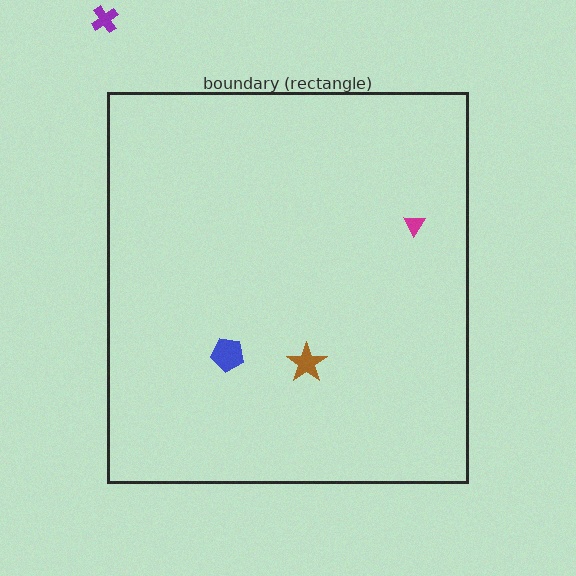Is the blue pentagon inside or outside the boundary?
Inside.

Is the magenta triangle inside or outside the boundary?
Inside.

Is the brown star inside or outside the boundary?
Inside.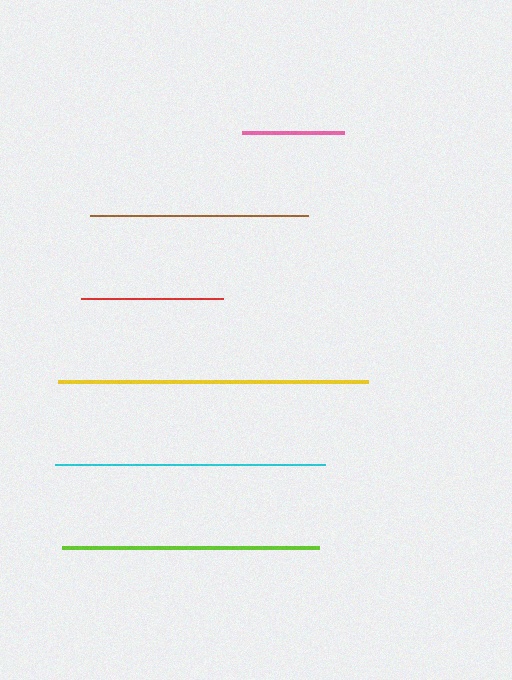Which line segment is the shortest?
The pink line is the shortest at approximately 102 pixels.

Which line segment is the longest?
The yellow line is the longest at approximately 310 pixels.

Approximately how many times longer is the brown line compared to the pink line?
The brown line is approximately 2.1 times the length of the pink line.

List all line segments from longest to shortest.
From longest to shortest: yellow, cyan, lime, brown, red, pink.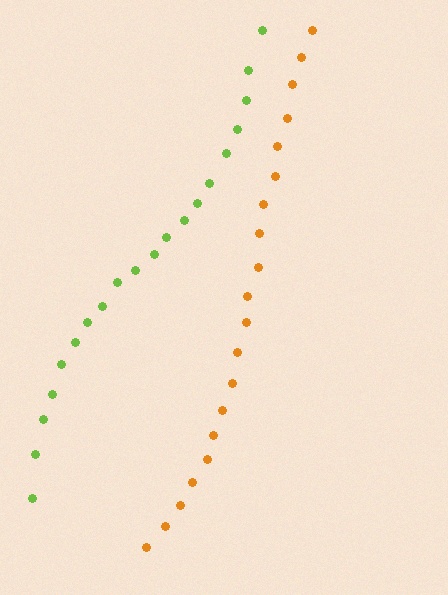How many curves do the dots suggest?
There are 2 distinct paths.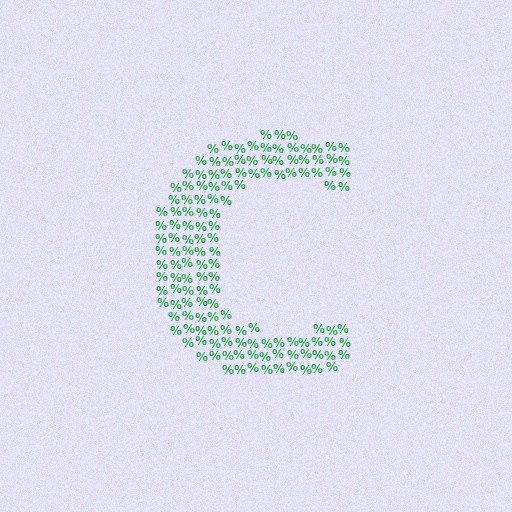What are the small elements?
The small elements are percent signs.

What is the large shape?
The large shape is the letter C.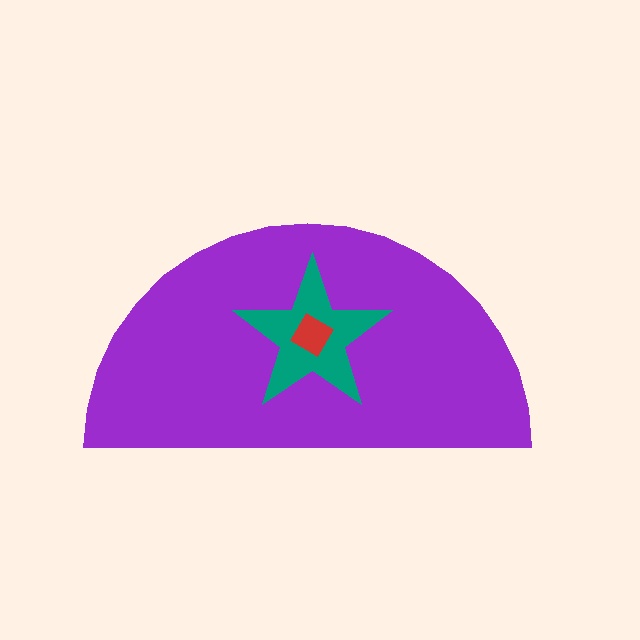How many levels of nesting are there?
3.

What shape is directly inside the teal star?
The red diamond.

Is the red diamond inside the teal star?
Yes.